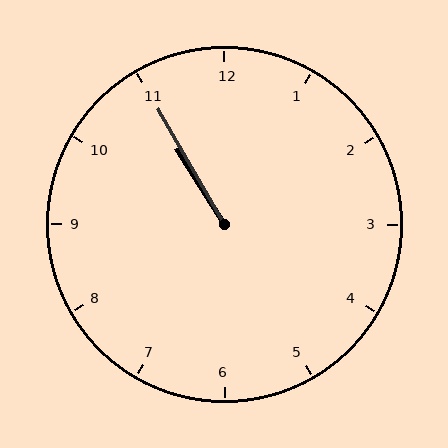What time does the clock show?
10:55.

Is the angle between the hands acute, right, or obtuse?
It is acute.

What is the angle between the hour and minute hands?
Approximately 2 degrees.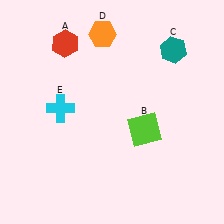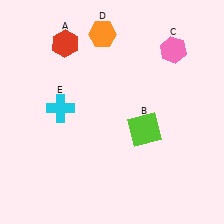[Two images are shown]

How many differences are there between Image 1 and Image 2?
There is 1 difference between the two images.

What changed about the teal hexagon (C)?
In Image 1, C is teal. In Image 2, it changed to pink.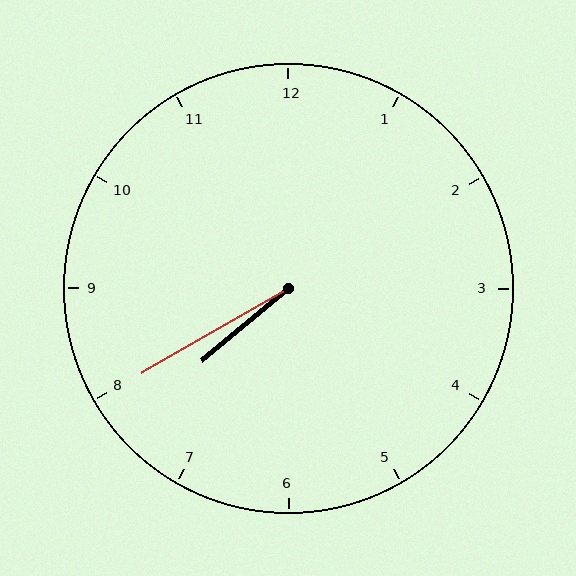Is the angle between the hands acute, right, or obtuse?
It is acute.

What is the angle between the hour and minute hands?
Approximately 10 degrees.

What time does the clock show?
7:40.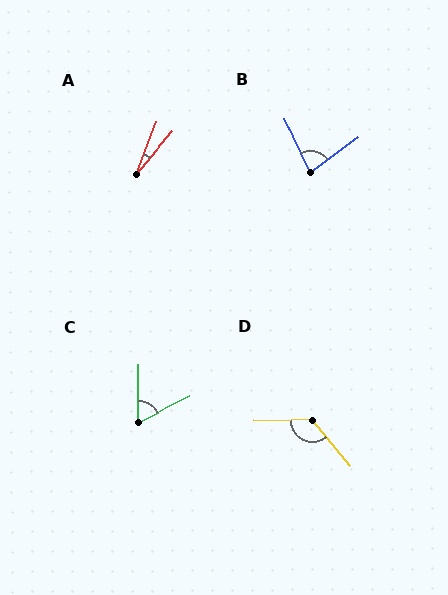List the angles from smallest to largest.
A (19°), C (63°), B (79°), D (131°).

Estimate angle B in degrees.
Approximately 79 degrees.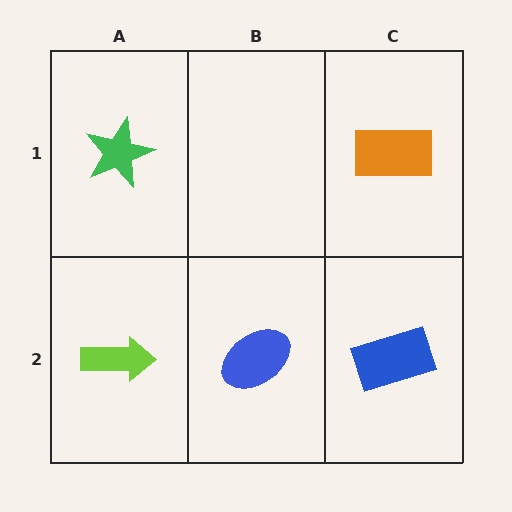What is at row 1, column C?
An orange rectangle.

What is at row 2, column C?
A blue rectangle.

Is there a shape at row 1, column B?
No, that cell is empty.